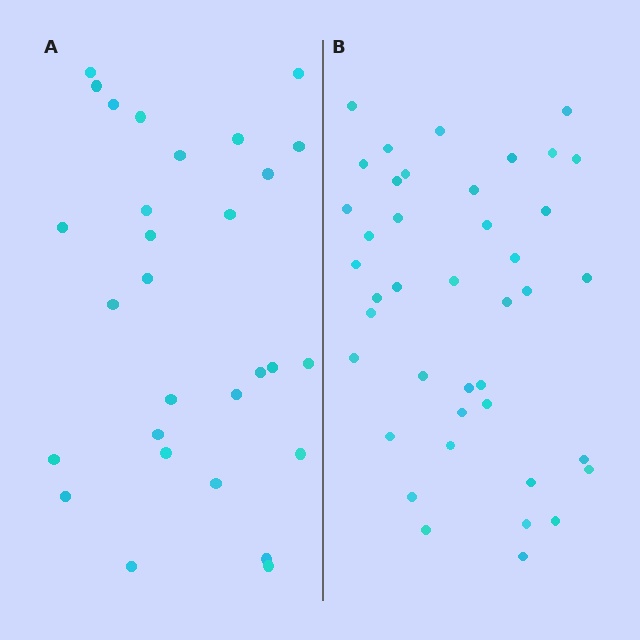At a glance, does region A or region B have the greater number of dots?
Region B (the right region) has more dots.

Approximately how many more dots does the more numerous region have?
Region B has roughly 12 or so more dots than region A.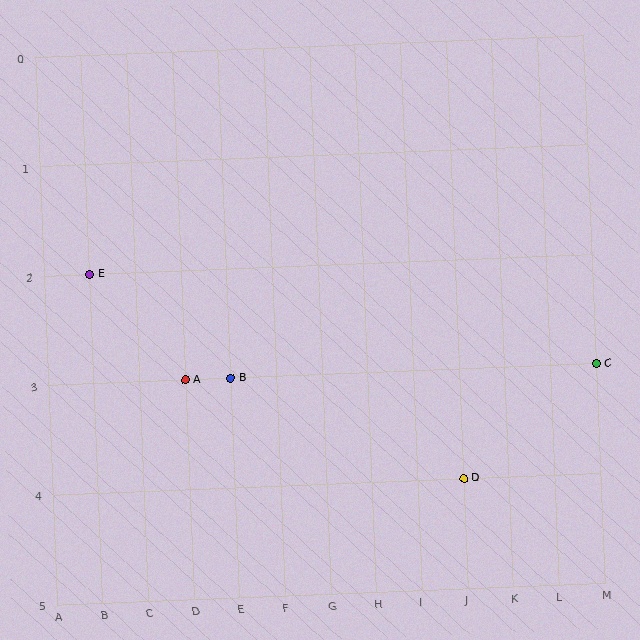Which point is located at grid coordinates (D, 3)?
Point A is at (D, 3).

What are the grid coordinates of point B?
Point B is at grid coordinates (E, 3).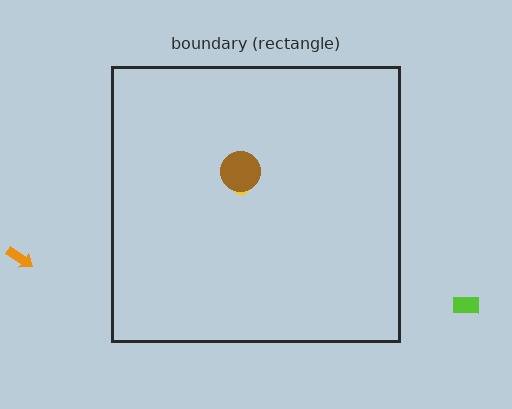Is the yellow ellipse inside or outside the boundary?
Inside.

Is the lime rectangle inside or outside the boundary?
Outside.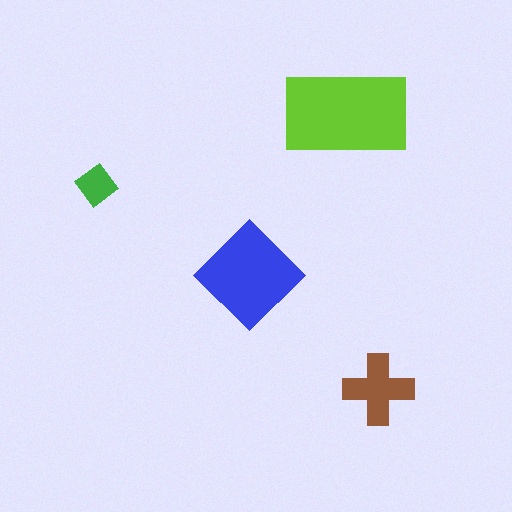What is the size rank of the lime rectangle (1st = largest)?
1st.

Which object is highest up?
The lime rectangle is topmost.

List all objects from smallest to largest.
The green diamond, the brown cross, the blue diamond, the lime rectangle.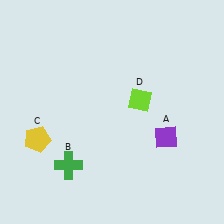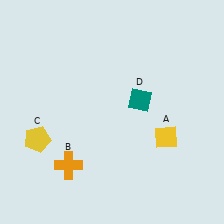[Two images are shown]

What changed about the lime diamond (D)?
In Image 1, D is lime. In Image 2, it changed to teal.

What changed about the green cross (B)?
In Image 1, B is green. In Image 2, it changed to orange.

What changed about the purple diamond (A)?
In Image 1, A is purple. In Image 2, it changed to yellow.